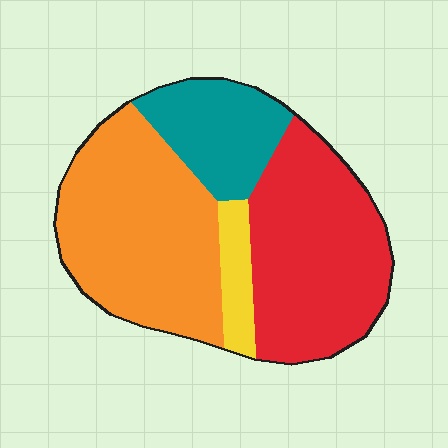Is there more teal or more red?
Red.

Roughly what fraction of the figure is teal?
Teal covers roughly 15% of the figure.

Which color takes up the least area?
Yellow, at roughly 5%.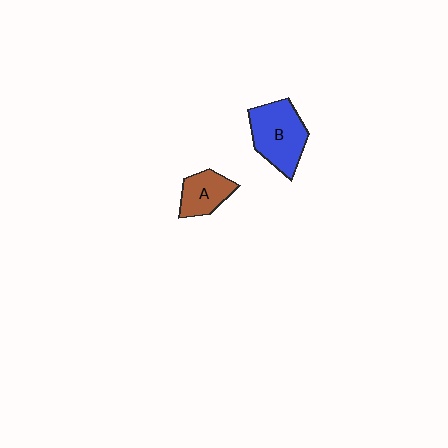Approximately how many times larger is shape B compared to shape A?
Approximately 1.7 times.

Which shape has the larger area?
Shape B (blue).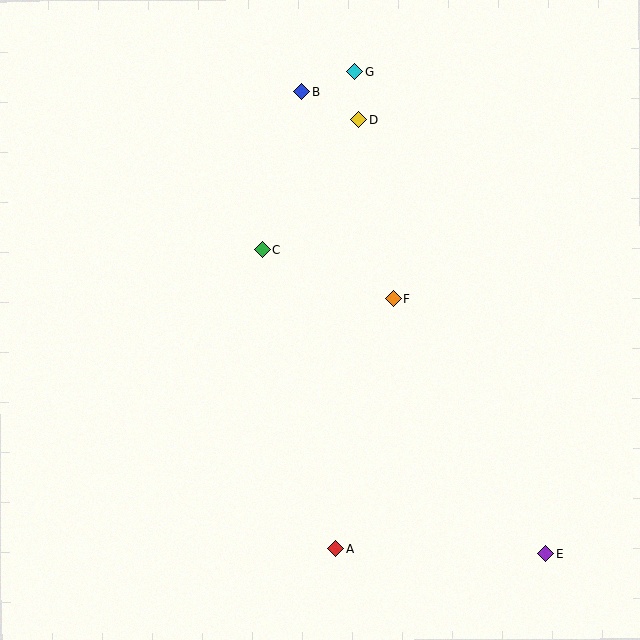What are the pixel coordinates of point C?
Point C is at (262, 250).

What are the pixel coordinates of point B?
Point B is at (302, 92).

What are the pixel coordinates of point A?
Point A is at (336, 548).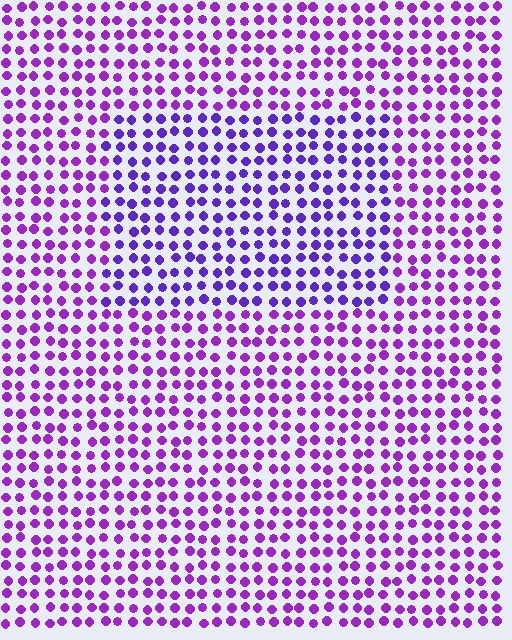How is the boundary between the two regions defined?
The boundary is defined purely by a slight shift in hue (about 25 degrees). Spacing, size, and orientation are identical on both sides.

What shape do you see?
I see a rectangle.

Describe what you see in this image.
The image is filled with small purple elements in a uniform arrangement. A rectangle-shaped region is visible where the elements are tinted to a slightly different hue, forming a subtle color boundary.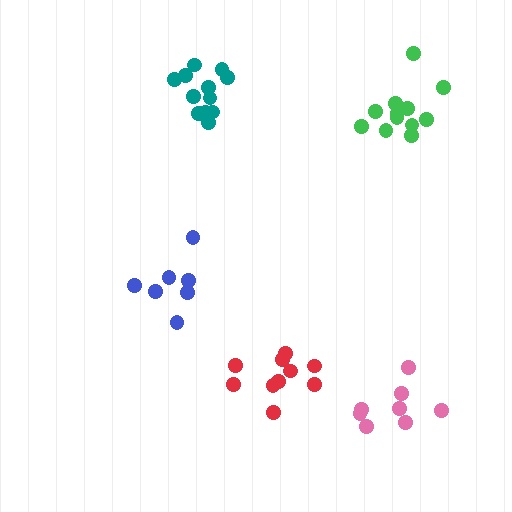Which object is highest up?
The teal cluster is topmost.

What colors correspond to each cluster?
The clusters are colored: red, pink, teal, blue, green.